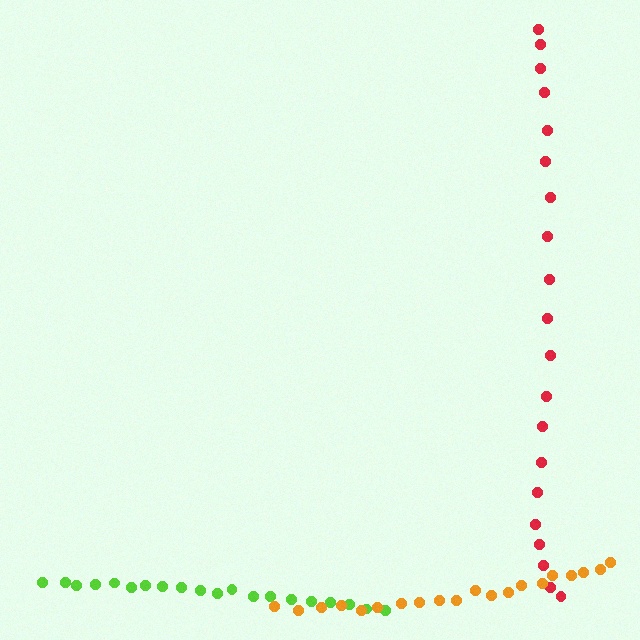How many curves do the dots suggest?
There are 3 distinct paths.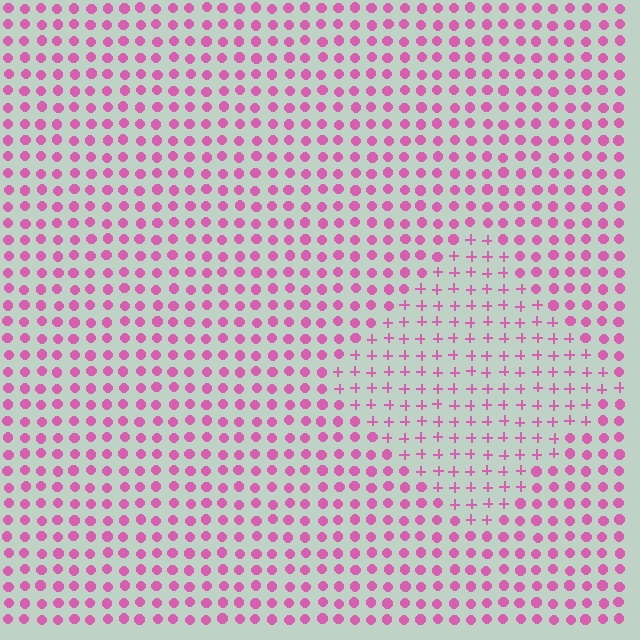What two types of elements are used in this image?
The image uses plus signs inside the diamond region and circles outside it.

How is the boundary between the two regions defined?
The boundary is defined by a change in element shape: plus signs inside vs. circles outside. All elements share the same color and spacing.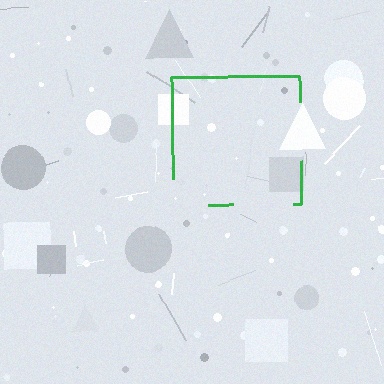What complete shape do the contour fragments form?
The contour fragments form a square.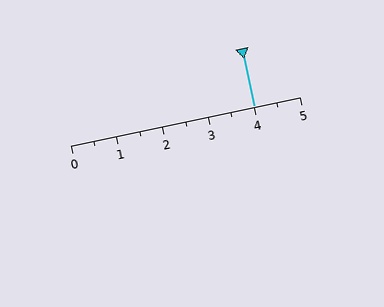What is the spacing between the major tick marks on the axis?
The major ticks are spaced 1 apart.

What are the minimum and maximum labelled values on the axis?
The axis runs from 0 to 5.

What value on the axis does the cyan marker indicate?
The marker indicates approximately 4.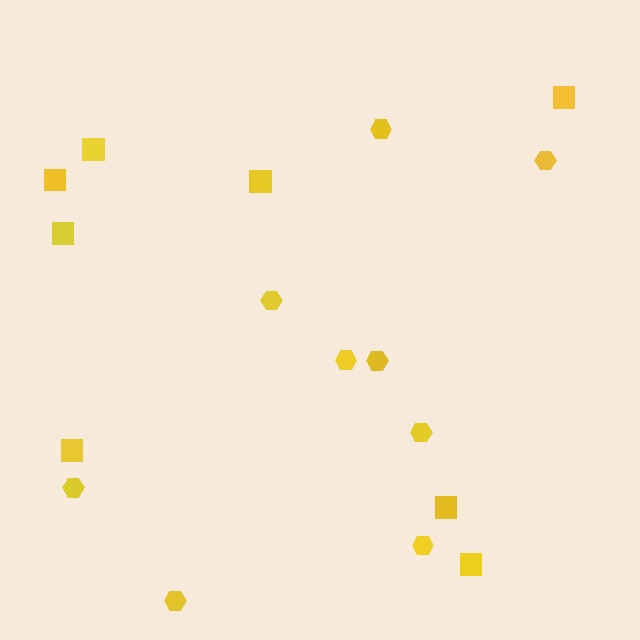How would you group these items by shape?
There are 2 groups: one group of hexagons (9) and one group of squares (8).